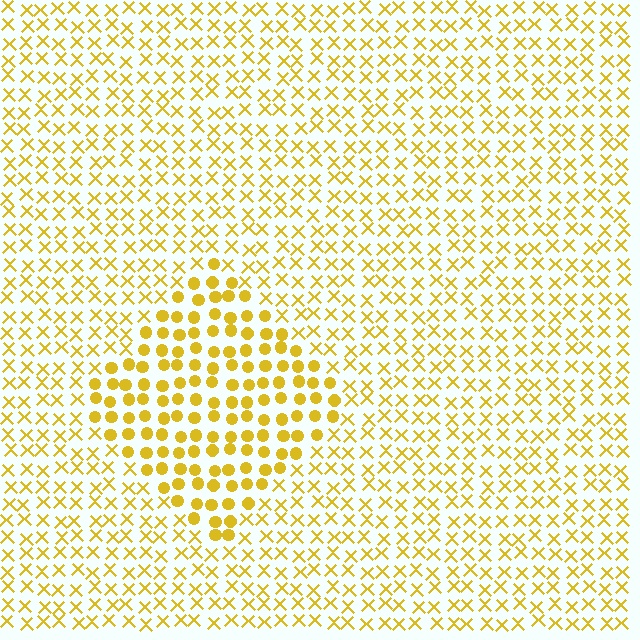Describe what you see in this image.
The image is filled with small yellow elements arranged in a uniform grid. A diamond-shaped region contains circles, while the surrounding area contains X marks. The boundary is defined purely by the change in element shape.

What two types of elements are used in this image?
The image uses circles inside the diamond region and X marks outside it.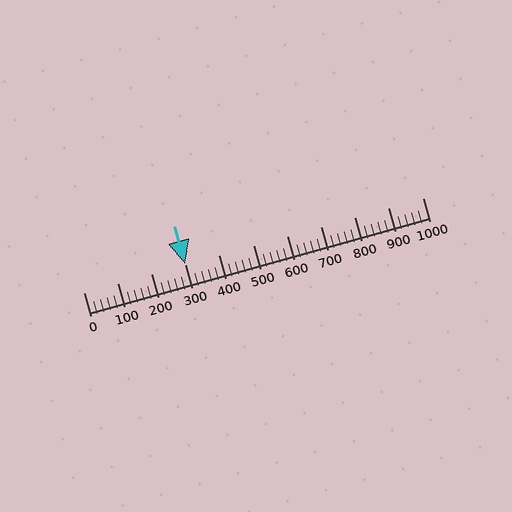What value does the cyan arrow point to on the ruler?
The cyan arrow points to approximately 300.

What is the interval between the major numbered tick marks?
The major tick marks are spaced 100 units apart.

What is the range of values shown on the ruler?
The ruler shows values from 0 to 1000.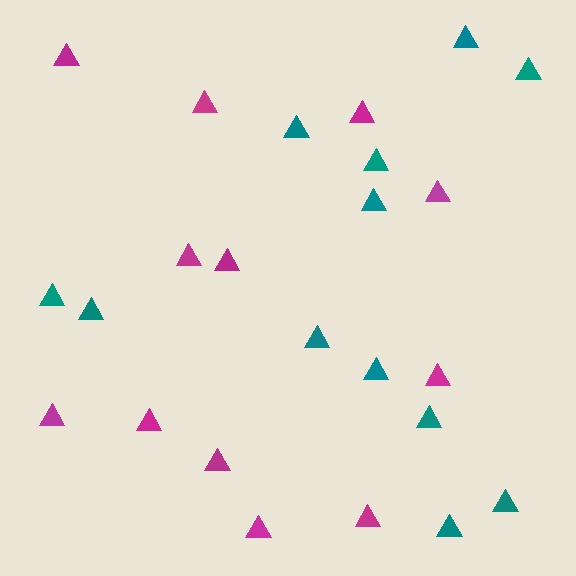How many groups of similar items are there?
There are 2 groups: one group of teal triangles (12) and one group of magenta triangles (12).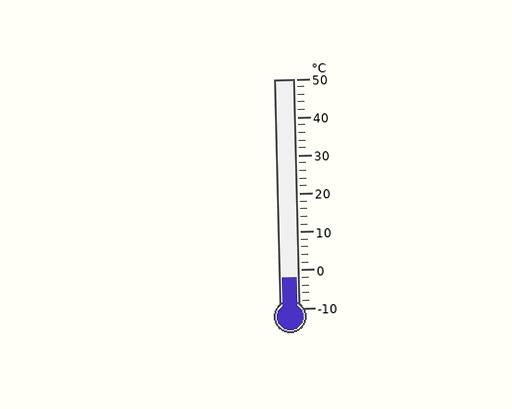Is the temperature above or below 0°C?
The temperature is below 0°C.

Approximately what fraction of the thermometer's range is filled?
The thermometer is filled to approximately 15% of its range.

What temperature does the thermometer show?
The thermometer shows approximately -2°C.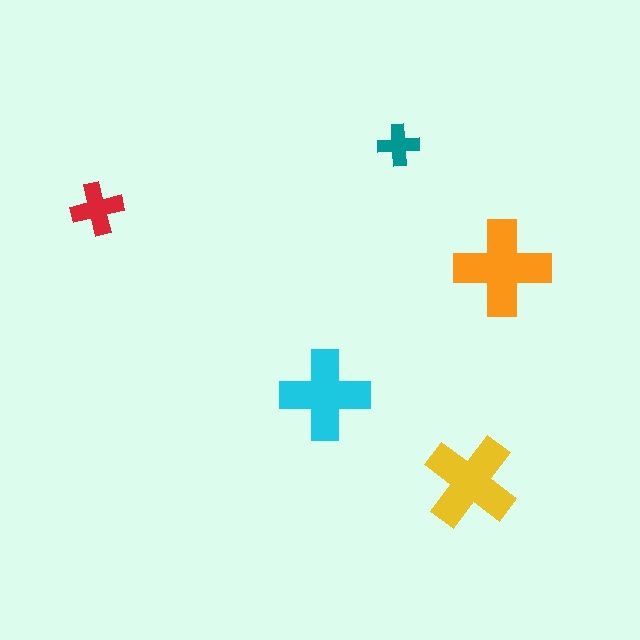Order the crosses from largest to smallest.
the orange one, the yellow one, the cyan one, the red one, the teal one.